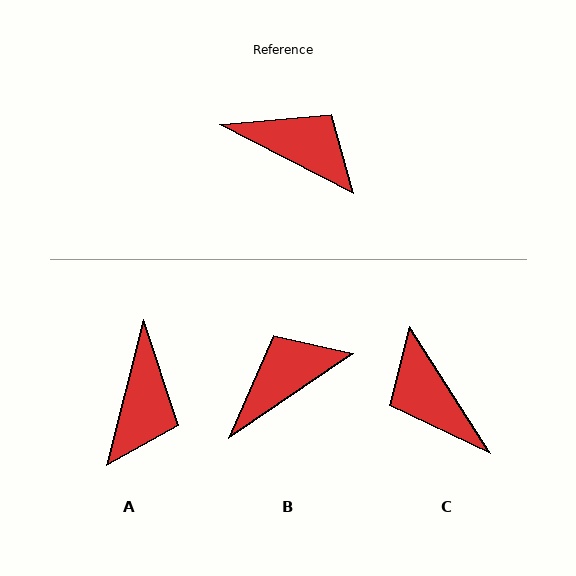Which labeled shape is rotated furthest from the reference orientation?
C, about 150 degrees away.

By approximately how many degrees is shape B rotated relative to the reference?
Approximately 61 degrees counter-clockwise.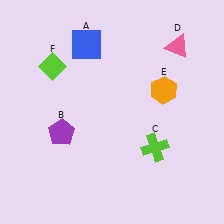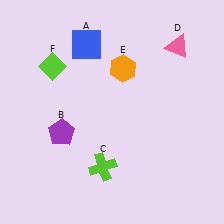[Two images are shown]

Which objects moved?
The objects that moved are: the lime cross (C), the orange hexagon (E).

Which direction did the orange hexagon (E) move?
The orange hexagon (E) moved left.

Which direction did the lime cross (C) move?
The lime cross (C) moved left.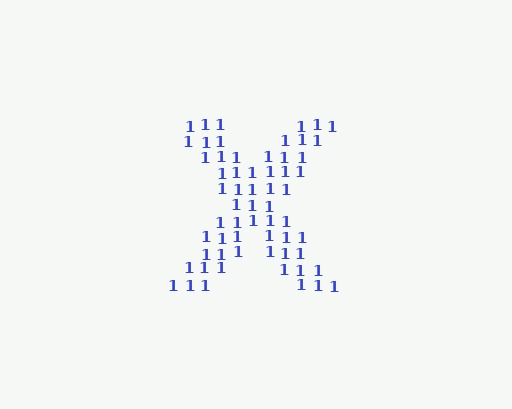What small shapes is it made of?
It is made of small digit 1's.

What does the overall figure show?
The overall figure shows the letter X.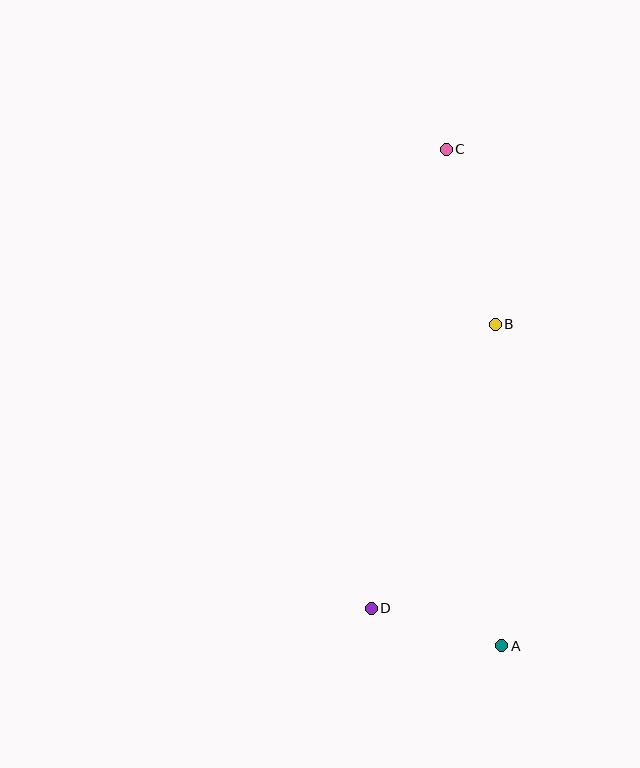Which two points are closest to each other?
Points A and D are closest to each other.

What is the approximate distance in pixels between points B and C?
The distance between B and C is approximately 182 pixels.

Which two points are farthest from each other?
Points A and C are farthest from each other.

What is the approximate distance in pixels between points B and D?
The distance between B and D is approximately 310 pixels.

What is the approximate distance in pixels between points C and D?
The distance between C and D is approximately 465 pixels.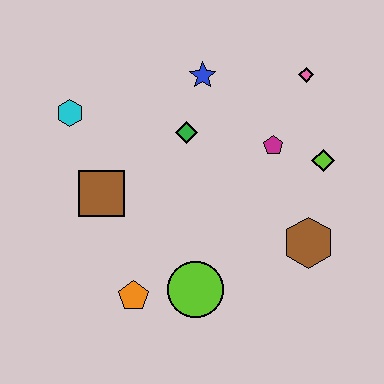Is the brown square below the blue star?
Yes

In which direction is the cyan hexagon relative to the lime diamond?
The cyan hexagon is to the left of the lime diamond.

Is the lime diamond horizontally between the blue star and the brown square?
No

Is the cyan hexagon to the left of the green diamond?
Yes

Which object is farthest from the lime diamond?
The cyan hexagon is farthest from the lime diamond.